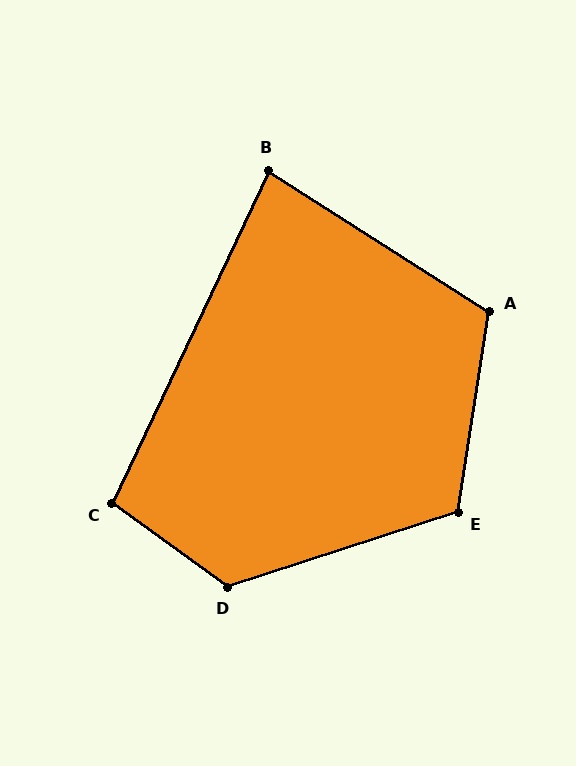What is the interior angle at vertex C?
Approximately 101 degrees (obtuse).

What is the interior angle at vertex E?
Approximately 117 degrees (obtuse).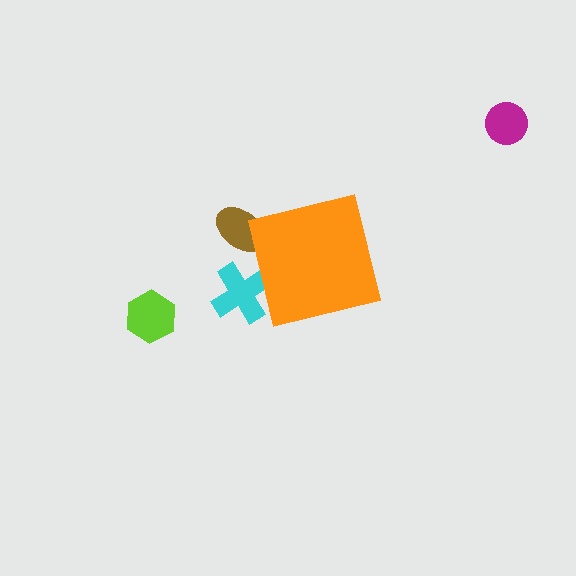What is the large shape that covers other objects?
An orange square.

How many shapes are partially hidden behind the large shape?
2 shapes are partially hidden.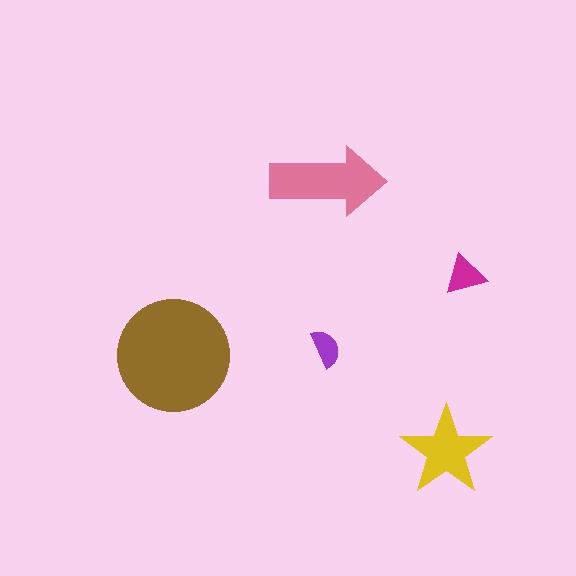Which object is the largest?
The brown circle.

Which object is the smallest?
The purple semicircle.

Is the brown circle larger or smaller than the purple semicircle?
Larger.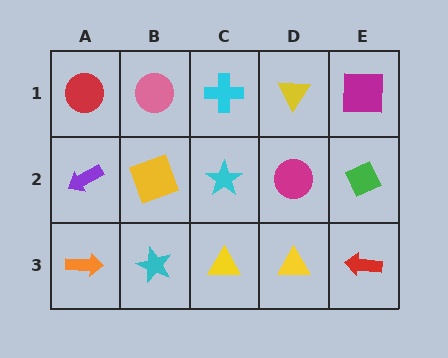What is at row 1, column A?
A red circle.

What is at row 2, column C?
A cyan star.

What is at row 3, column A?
An orange arrow.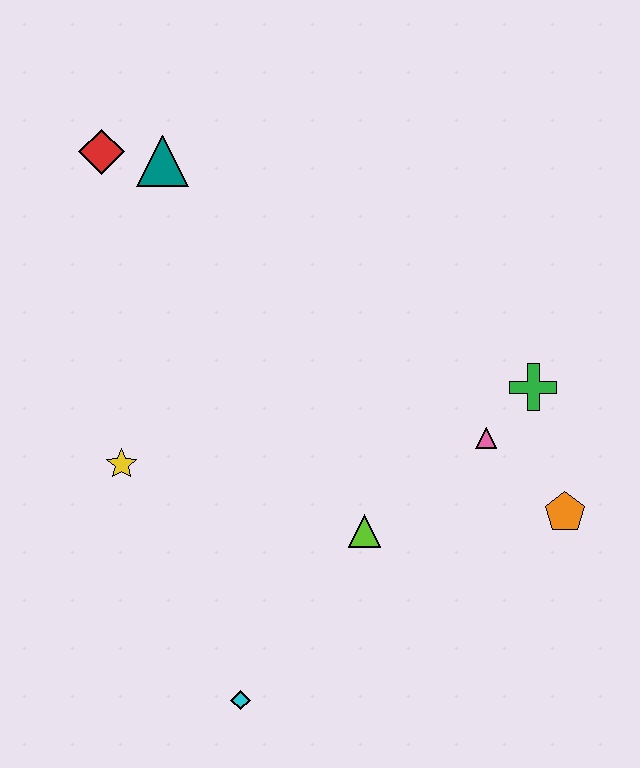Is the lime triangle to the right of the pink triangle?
No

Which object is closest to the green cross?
The pink triangle is closest to the green cross.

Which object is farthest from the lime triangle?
The red diamond is farthest from the lime triangle.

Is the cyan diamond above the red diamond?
No